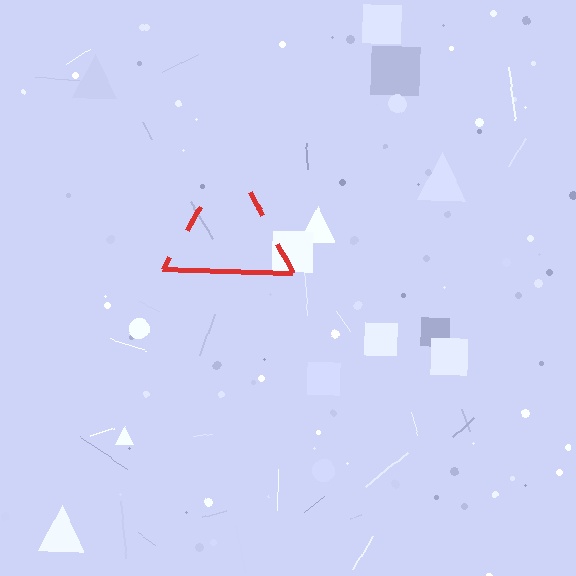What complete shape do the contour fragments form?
The contour fragments form a triangle.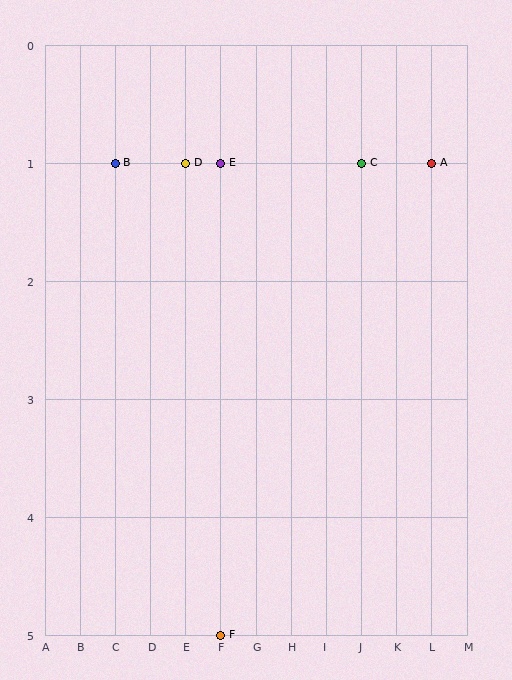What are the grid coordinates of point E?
Point E is at grid coordinates (F, 1).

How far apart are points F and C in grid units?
Points F and C are 4 columns and 4 rows apart (about 5.7 grid units diagonally).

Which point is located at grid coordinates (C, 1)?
Point B is at (C, 1).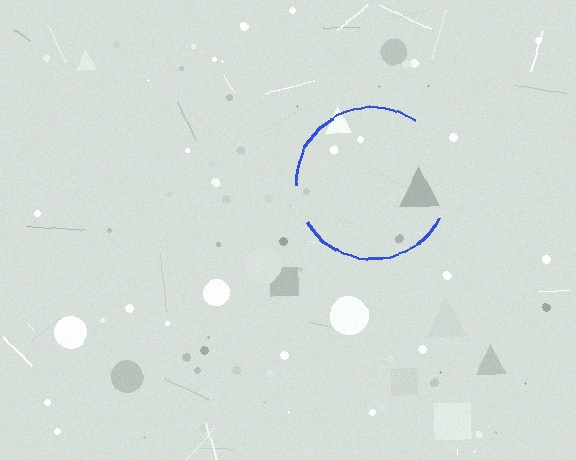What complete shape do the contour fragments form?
The contour fragments form a circle.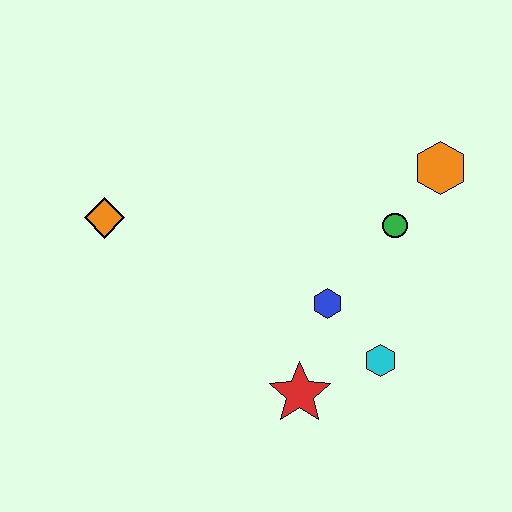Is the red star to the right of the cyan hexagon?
No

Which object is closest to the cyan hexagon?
The blue hexagon is closest to the cyan hexagon.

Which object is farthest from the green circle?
The orange diamond is farthest from the green circle.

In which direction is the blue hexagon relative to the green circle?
The blue hexagon is below the green circle.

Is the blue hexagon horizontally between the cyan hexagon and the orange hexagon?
No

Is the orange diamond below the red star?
No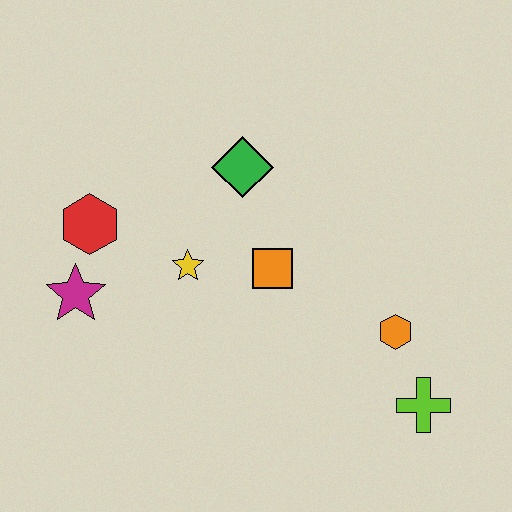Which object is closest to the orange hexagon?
The lime cross is closest to the orange hexagon.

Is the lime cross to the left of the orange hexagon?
No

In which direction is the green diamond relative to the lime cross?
The green diamond is above the lime cross.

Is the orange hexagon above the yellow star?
No